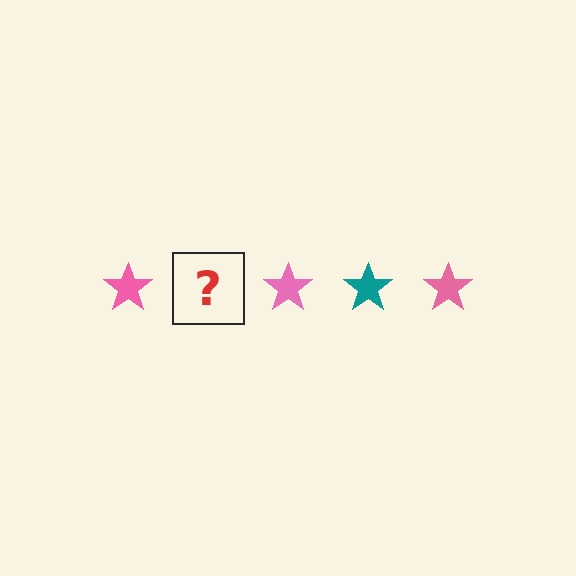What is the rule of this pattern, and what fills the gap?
The rule is that the pattern cycles through pink, teal stars. The gap should be filled with a teal star.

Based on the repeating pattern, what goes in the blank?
The blank should be a teal star.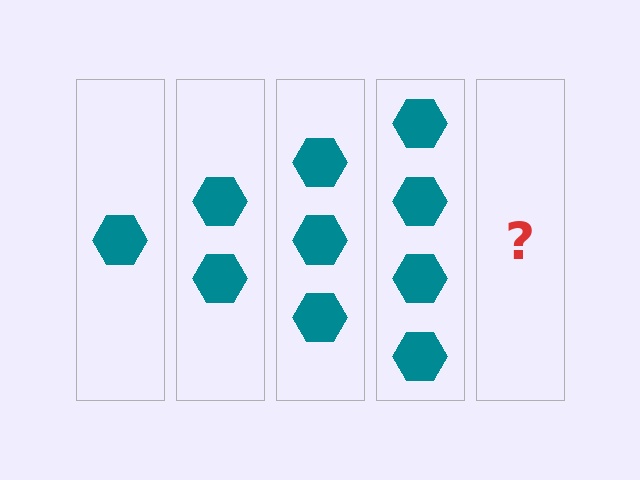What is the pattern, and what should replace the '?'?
The pattern is that each step adds one more hexagon. The '?' should be 5 hexagons.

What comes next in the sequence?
The next element should be 5 hexagons.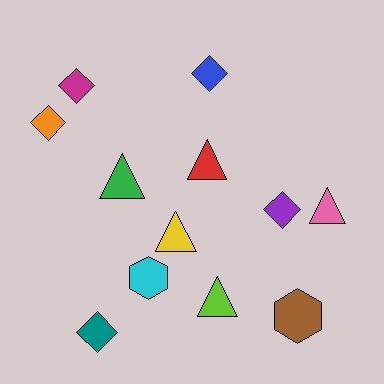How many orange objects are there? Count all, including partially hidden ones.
There is 1 orange object.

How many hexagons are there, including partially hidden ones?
There are 2 hexagons.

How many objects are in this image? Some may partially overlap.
There are 12 objects.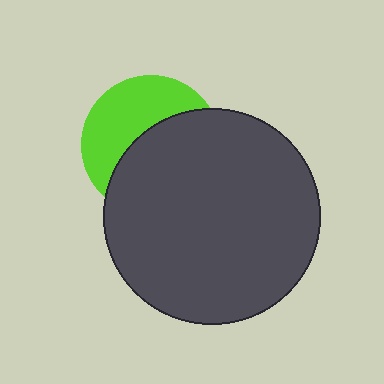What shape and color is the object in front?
The object in front is a dark gray circle.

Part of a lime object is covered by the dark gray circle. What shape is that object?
It is a circle.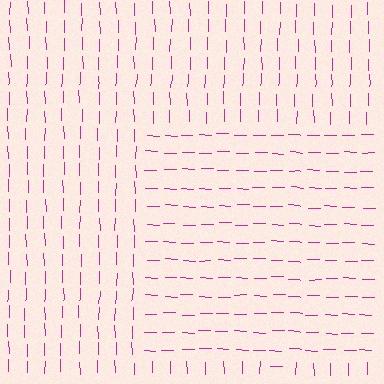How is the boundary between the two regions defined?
The boundary is defined purely by a change in line orientation (approximately 88 degrees difference). All lines are the same color and thickness.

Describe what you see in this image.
The image is filled with small magenta line segments. A rectangle region in the image has lines oriented differently from the surrounding lines, creating a visible texture boundary.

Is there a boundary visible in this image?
Yes, there is a texture boundary formed by a change in line orientation.